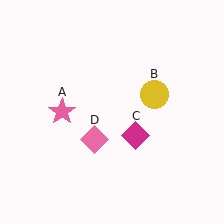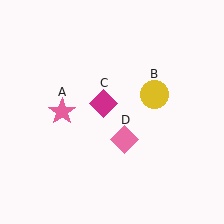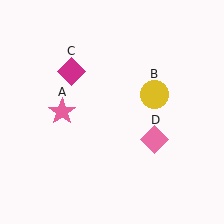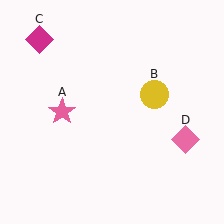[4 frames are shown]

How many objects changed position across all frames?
2 objects changed position: magenta diamond (object C), pink diamond (object D).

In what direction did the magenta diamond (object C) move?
The magenta diamond (object C) moved up and to the left.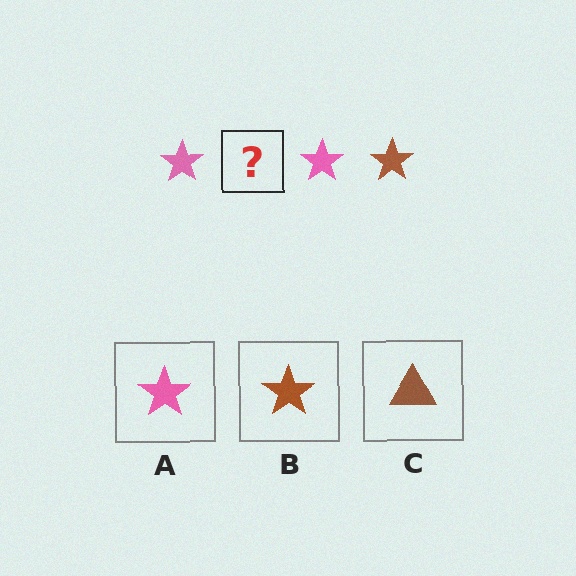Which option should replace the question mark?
Option B.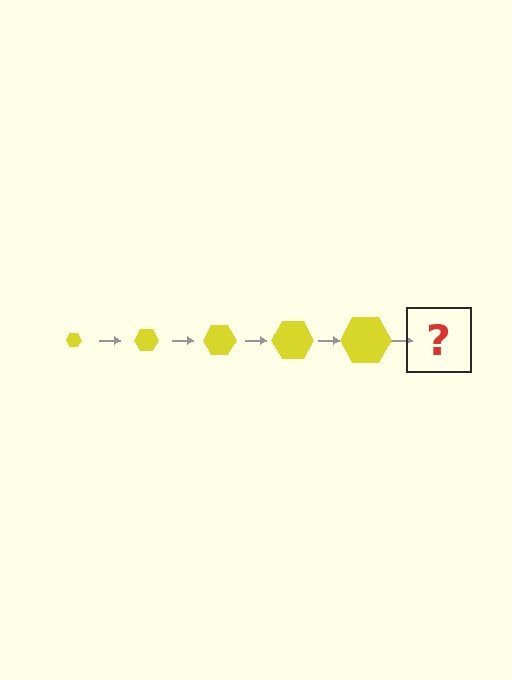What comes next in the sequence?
The next element should be a yellow hexagon, larger than the previous one.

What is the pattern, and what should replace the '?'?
The pattern is that the hexagon gets progressively larger each step. The '?' should be a yellow hexagon, larger than the previous one.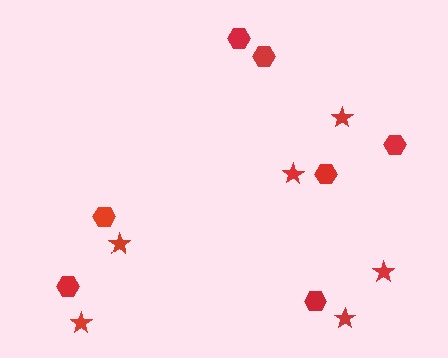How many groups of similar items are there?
There are 2 groups: one group of hexagons (7) and one group of stars (6).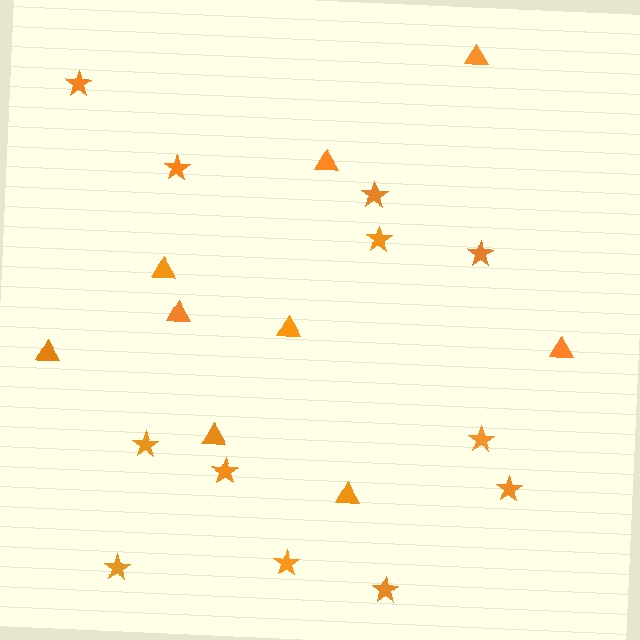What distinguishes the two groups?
There are 2 groups: one group of stars (12) and one group of triangles (9).